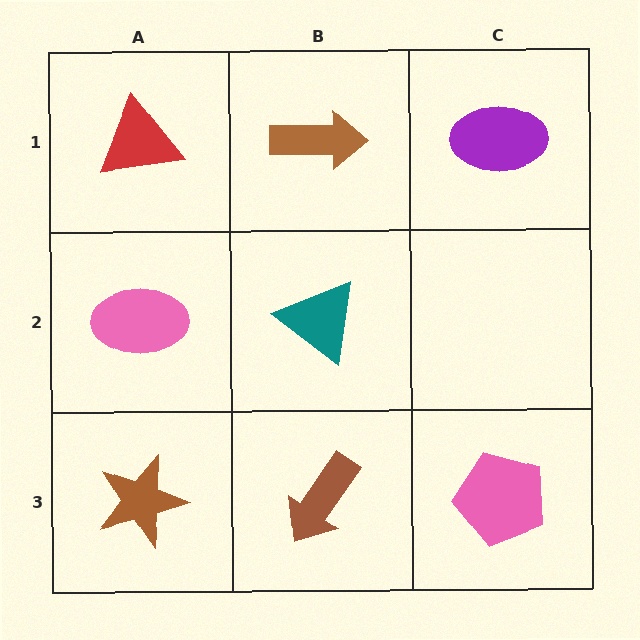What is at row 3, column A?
A brown star.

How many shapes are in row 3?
3 shapes.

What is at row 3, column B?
A brown arrow.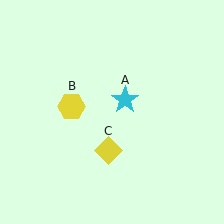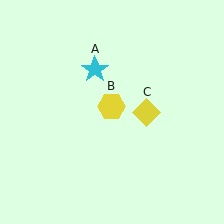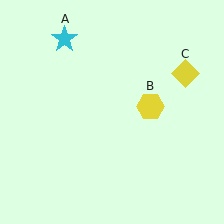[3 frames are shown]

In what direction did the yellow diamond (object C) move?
The yellow diamond (object C) moved up and to the right.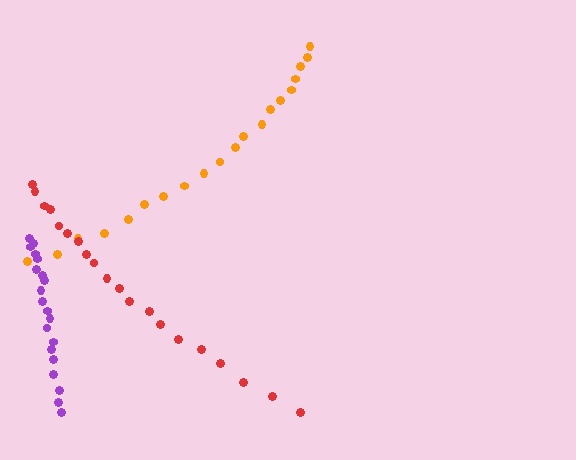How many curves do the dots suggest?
There are 3 distinct paths.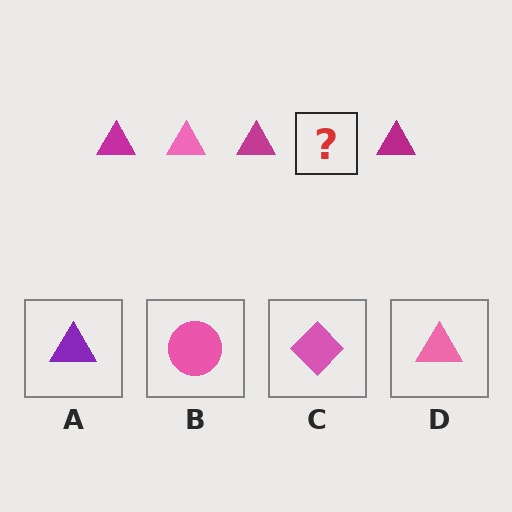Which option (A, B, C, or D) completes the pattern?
D.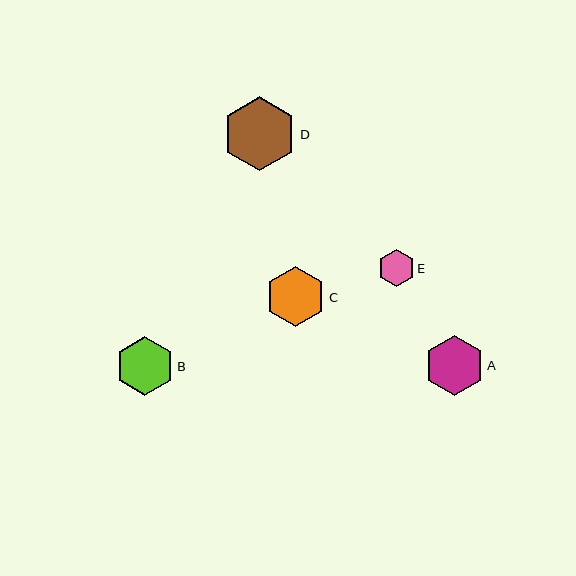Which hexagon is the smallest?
Hexagon E is the smallest with a size of approximately 37 pixels.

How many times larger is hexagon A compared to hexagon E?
Hexagon A is approximately 1.6 times the size of hexagon E.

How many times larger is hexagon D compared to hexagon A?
Hexagon D is approximately 1.2 times the size of hexagon A.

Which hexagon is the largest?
Hexagon D is the largest with a size of approximately 74 pixels.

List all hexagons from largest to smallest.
From largest to smallest: D, A, C, B, E.